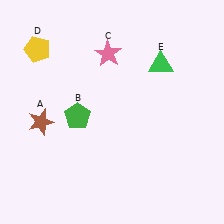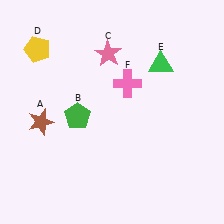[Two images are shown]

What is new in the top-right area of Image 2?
A pink cross (F) was added in the top-right area of Image 2.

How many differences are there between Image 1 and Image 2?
There is 1 difference between the two images.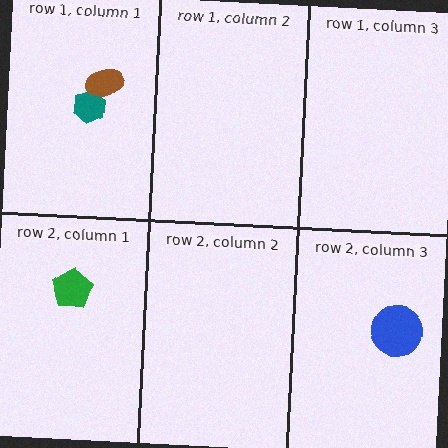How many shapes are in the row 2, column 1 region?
1.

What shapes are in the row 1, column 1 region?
The teal hexagon, the brown ellipse.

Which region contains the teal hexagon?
The row 1, column 1 region.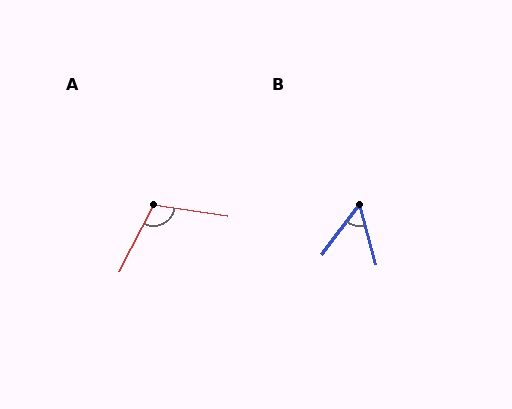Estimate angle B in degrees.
Approximately 52 degrees.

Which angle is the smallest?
B, at approximately 52 degrees.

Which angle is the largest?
A, at approximately 108 degrees.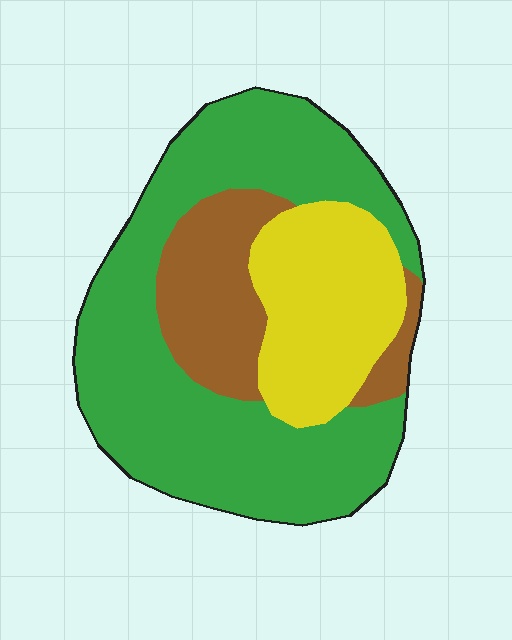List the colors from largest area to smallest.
From largest to smallest: green, yellow, brown.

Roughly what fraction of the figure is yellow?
Yellow takes up less than a quarter of the figure.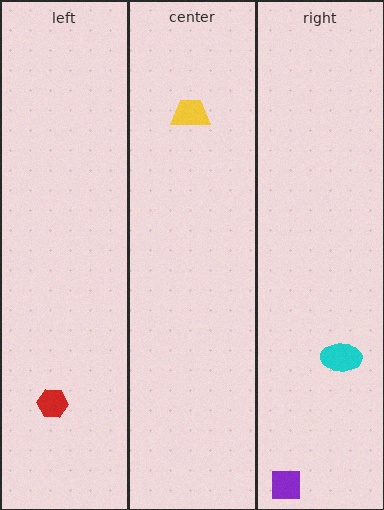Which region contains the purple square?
The right region.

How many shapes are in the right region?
2.